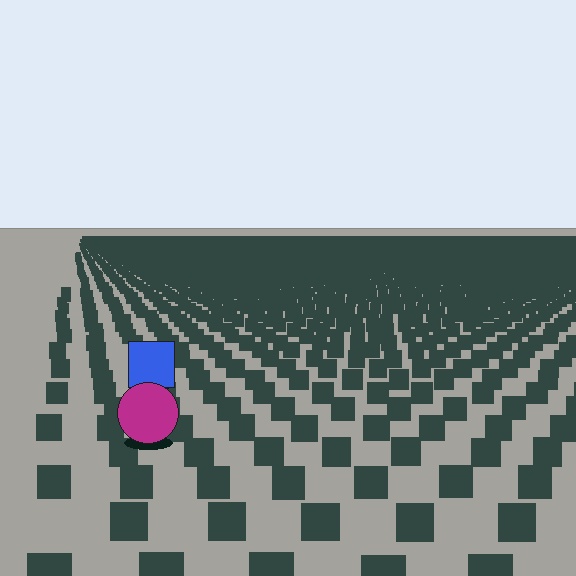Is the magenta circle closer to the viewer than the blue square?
Yes. The magenta circle is closer — you can tell from the texture gradient: the ground texture is coarser near it.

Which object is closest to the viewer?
The magenta circle is closest. The texture marks near it are larger and more spread out.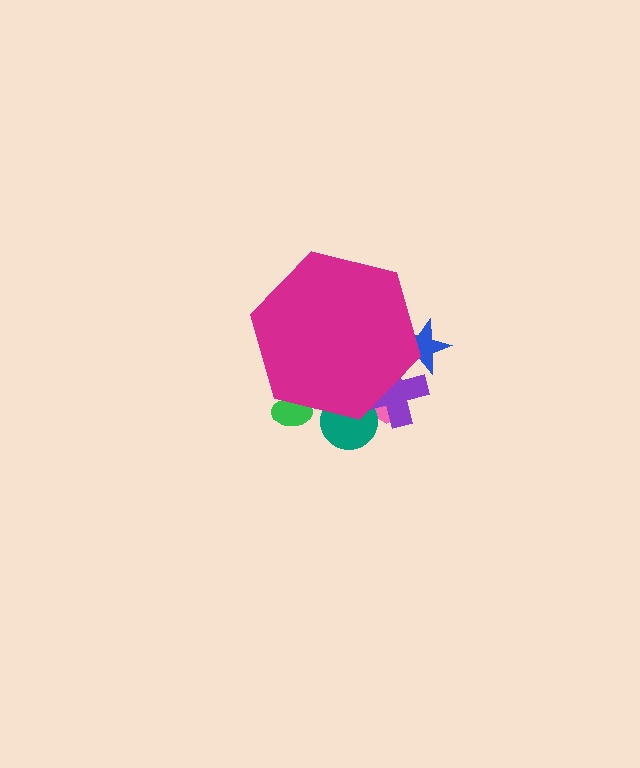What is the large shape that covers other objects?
A magenta hexagon.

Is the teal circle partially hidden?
Yes, the teal circle is partially hidden behind the magenta hexagon.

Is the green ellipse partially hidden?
Yes, the green ellipse is partially hidden behind the magenta hexagon.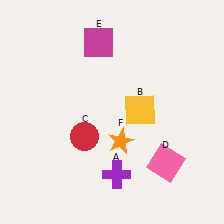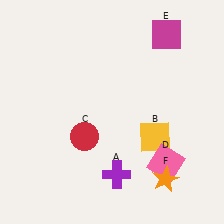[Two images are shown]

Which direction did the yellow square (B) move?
The yellow square (B) moved down.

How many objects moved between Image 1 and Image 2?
3 objects moved between the two images.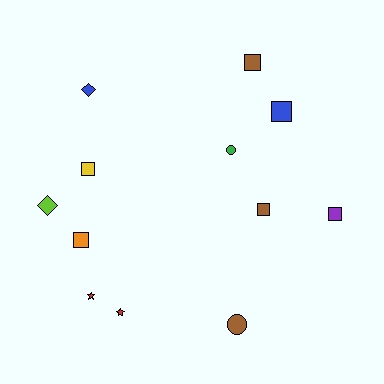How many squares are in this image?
There are 6 squares.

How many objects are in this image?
There are 12 objects.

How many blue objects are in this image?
There are 2 blue objects.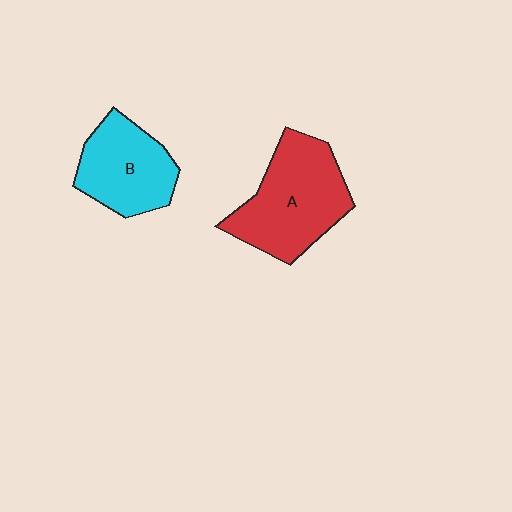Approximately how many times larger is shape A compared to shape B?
Approximately 1.3 times.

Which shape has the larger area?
Shape A (red).